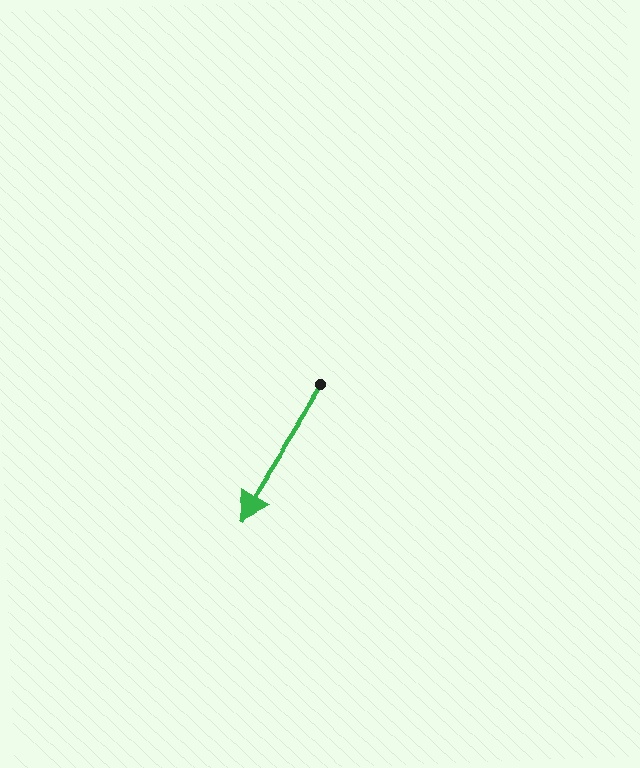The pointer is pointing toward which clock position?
Roughly 7 o'clock.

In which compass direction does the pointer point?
Southwest.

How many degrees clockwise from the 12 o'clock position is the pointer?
Approximately 212 degrees.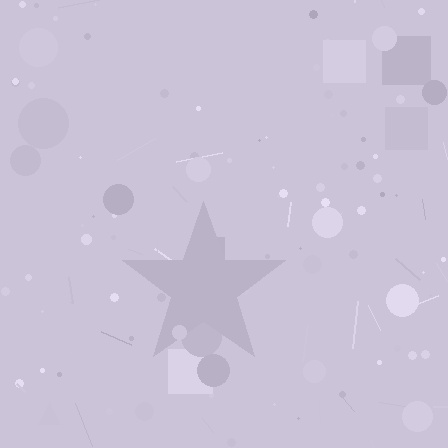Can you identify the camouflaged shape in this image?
The camouflaged shape is a star.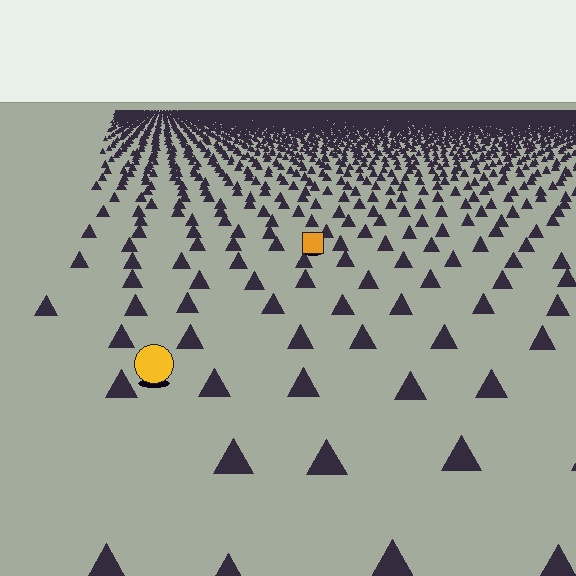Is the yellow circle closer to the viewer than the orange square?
Yes. The yellow circle is closer — you can tell from the texture gradient: the ground texture is coarser near it.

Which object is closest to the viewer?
The yellow circle is closest. The texture marks near it are larger and more spread out.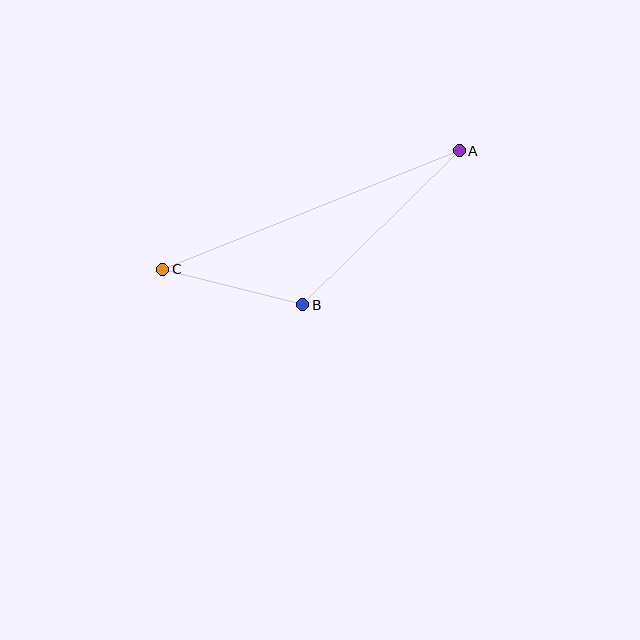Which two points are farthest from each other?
Points A and C are farthest from each other.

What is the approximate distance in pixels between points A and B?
The distance between A and B is approximately 220 pixels.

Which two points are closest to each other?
Points B and C are closest to each other.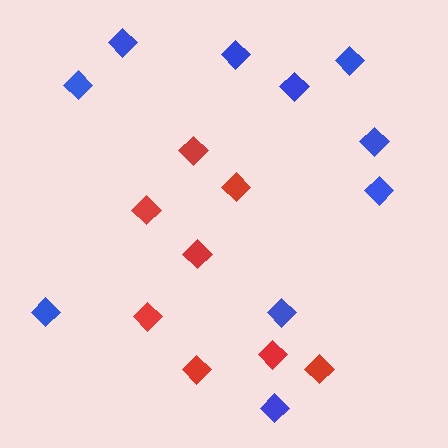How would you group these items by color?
There are 2 groups: one group of red diamonds (8) and one group of blue diamonds (10).